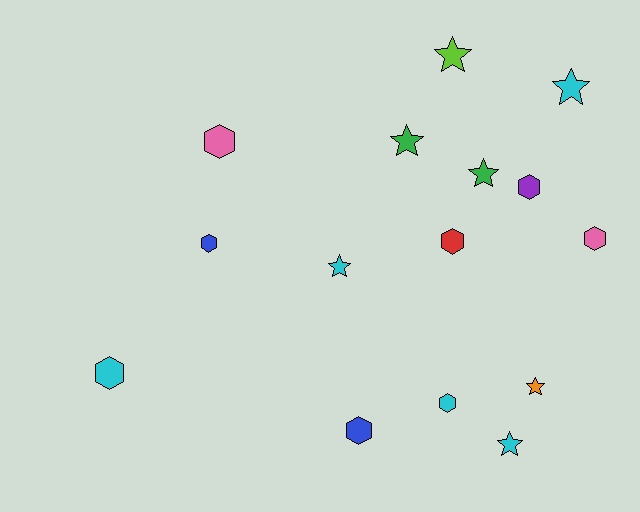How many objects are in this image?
There are 15 objects.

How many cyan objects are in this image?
There are 5 cyan objects.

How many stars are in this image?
There are 7 stars.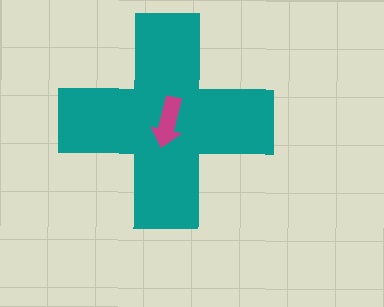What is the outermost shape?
The teal cross.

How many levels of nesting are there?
2.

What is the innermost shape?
The magenta arrow.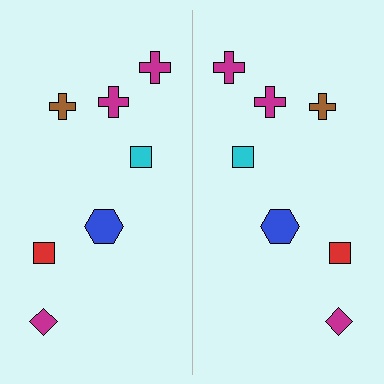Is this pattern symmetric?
Yes, this pattern has bilateral (reflection) symmetry.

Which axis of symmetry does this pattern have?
The pattern has a vertical axis of symmetry running through the center of the image.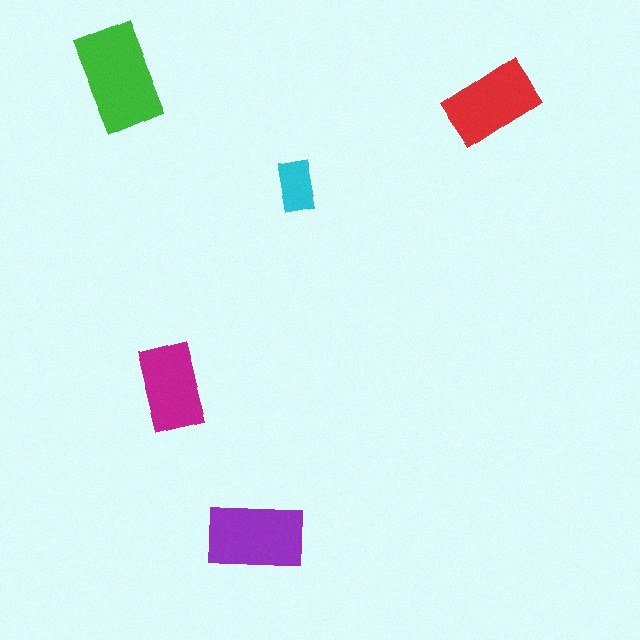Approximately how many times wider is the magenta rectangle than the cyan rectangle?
About 1.5 times wider.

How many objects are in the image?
There are 5 objects in the image.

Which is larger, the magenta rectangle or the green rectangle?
The green one.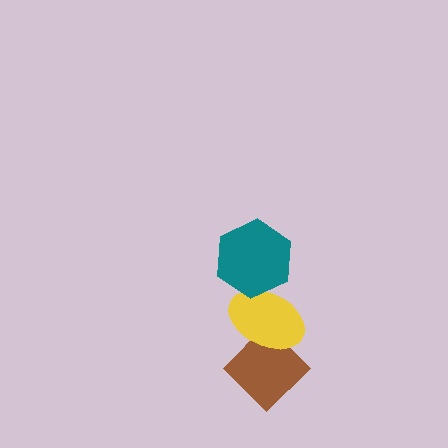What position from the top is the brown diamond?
The brown diamond is 3rd from the top.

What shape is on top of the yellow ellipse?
The teal hexagon is on top of the yellow ellipse.